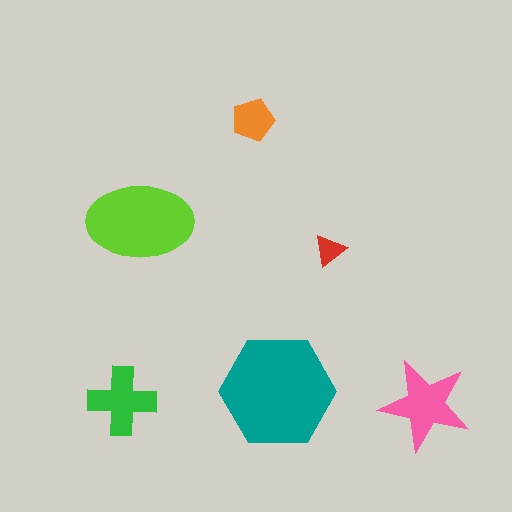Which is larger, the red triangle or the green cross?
The green cross.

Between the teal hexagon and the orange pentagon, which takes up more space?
The teal hexagon.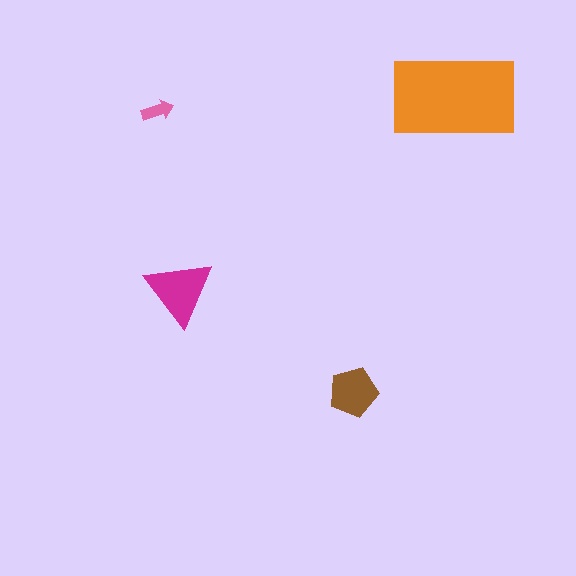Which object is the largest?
The orange rectangle.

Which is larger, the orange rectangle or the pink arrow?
The orange rectangle.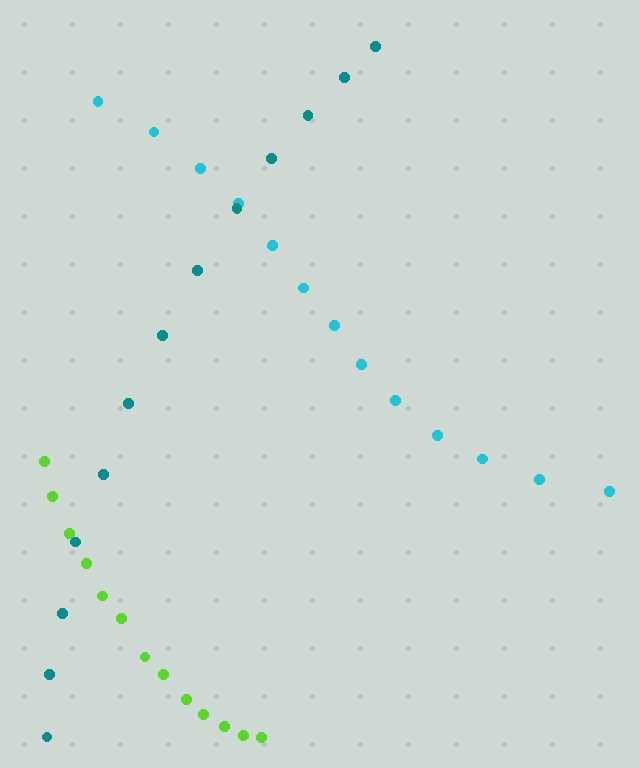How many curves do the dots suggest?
There are 3 distinct paths.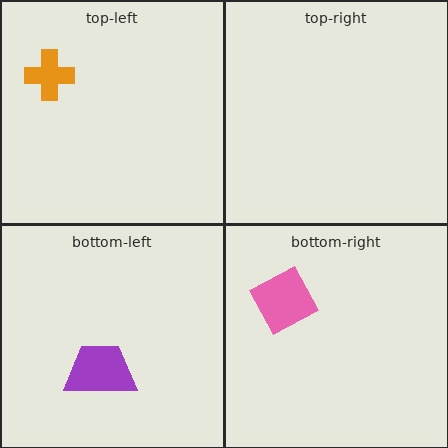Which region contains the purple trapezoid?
The bottom-left region.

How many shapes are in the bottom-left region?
1.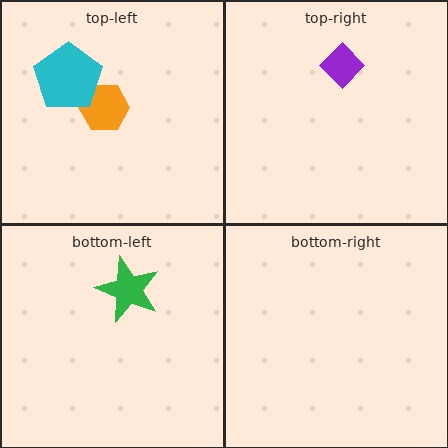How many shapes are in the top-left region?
2.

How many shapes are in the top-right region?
1.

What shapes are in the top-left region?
The orange hexagon, the cyan pentagon.